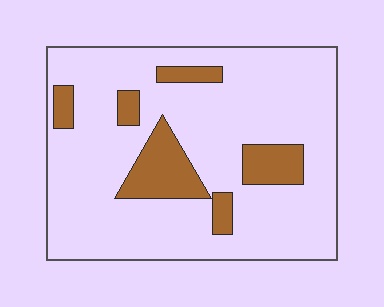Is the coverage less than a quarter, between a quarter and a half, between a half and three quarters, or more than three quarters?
Less than a quarter.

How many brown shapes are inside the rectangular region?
6.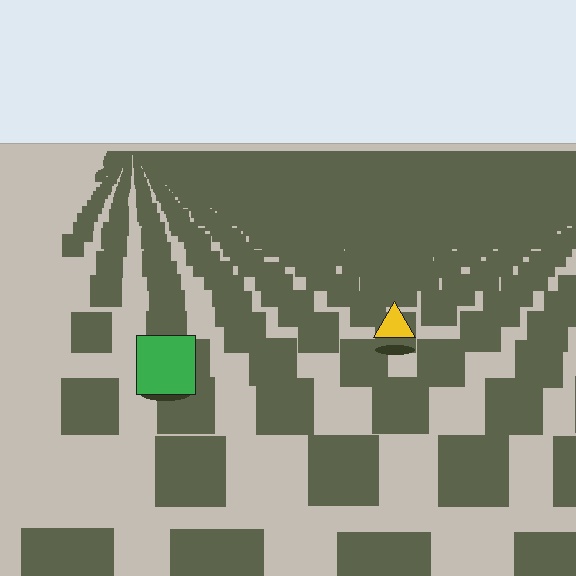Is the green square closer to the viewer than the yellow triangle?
Yes. The green square is closer — you can tell from the texture gradient: the ground texture is coarser near it.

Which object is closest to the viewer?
The green square is closest. The texture marks near it are larger and more spread out.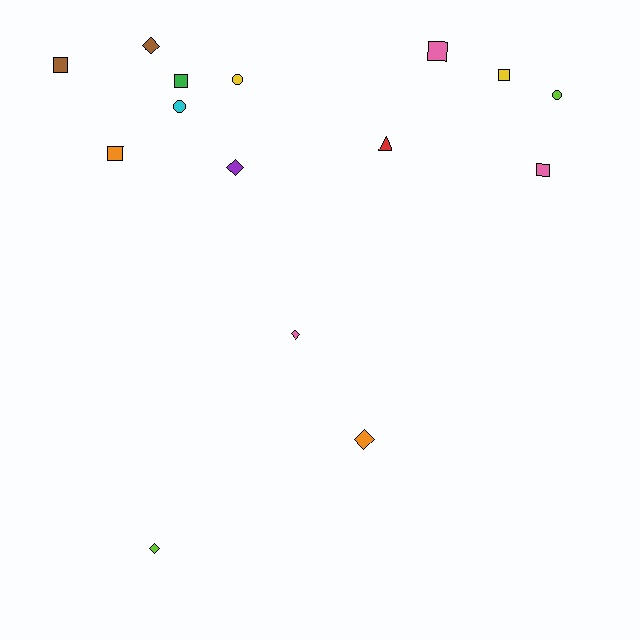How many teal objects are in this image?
There are no teal objects.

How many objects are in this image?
There are 15 objects.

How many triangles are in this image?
There is 1 triangle.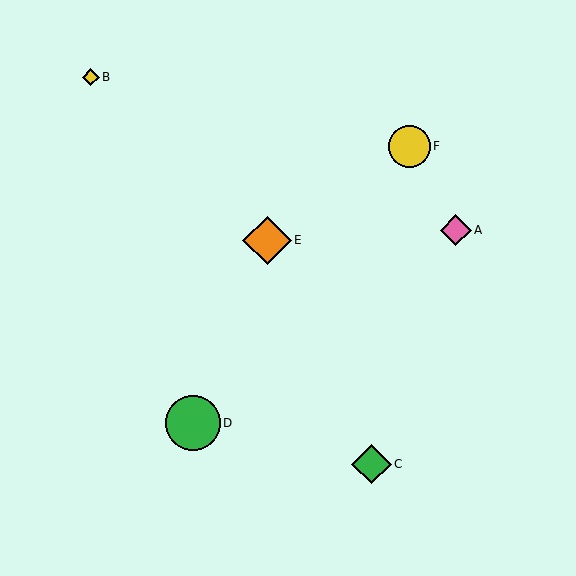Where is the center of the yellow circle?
The center of the yellow circle is at (409, 146).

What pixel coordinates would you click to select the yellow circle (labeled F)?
Click at (409, 146) to select the yellow circle F.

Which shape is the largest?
The green circle (labeled D) is the largest.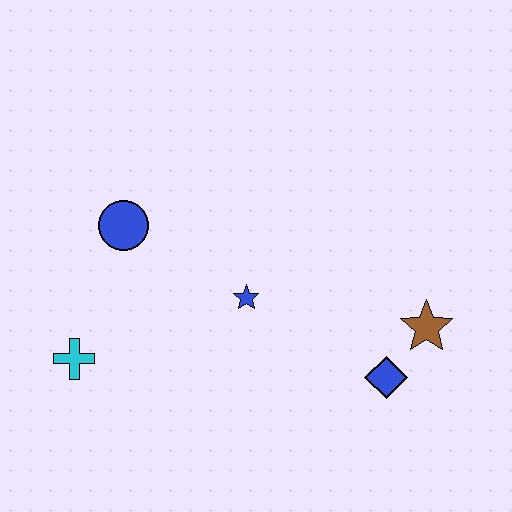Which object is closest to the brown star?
The blue diamond is closest to the brown star.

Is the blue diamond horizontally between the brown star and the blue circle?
Yes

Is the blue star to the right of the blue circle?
Yes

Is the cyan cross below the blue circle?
Yes